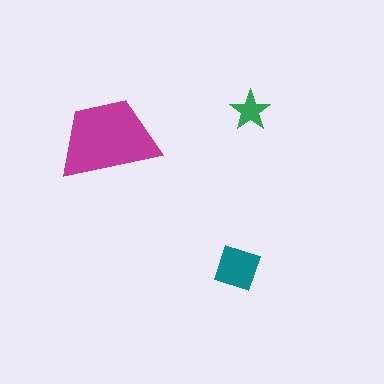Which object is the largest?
The magenta trapezoid.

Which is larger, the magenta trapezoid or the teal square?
The magenta trapezoid.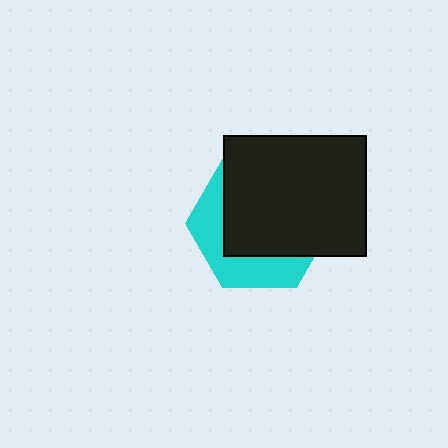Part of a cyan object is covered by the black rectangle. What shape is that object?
It is a hexagon.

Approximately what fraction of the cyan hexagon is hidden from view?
Roughly 65% of the cyan hexagon is hidden behind the black rectangle.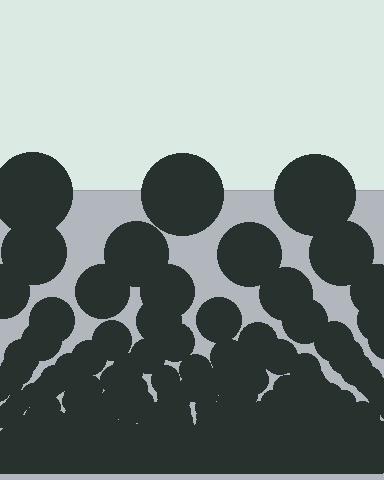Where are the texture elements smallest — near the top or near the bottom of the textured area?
Near the bottom.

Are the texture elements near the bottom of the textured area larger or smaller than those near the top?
Smaller. The gradient is inverted — elements near the bottom are smaller and denser.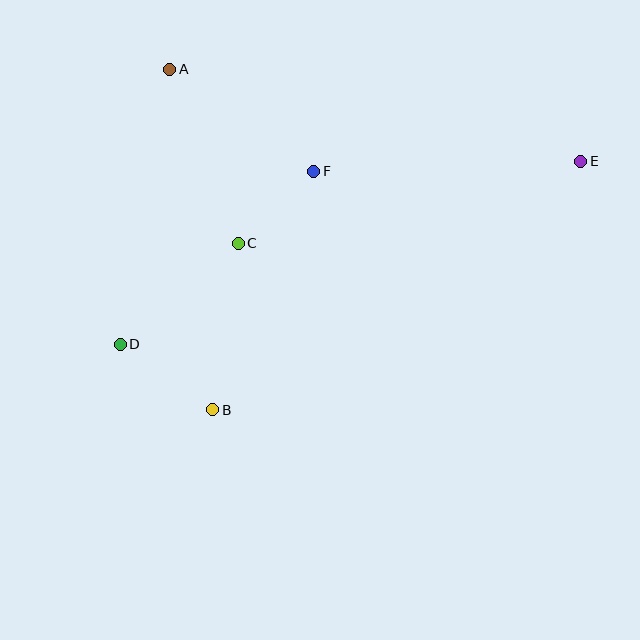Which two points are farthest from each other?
Points D and E are farthest from each other.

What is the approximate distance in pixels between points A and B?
The distance between A and B is approximately 343 pixels.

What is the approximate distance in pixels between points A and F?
The distance between A and F is approximately 176 pixels.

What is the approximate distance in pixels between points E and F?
The distance between E and F is approximately 267 pixels.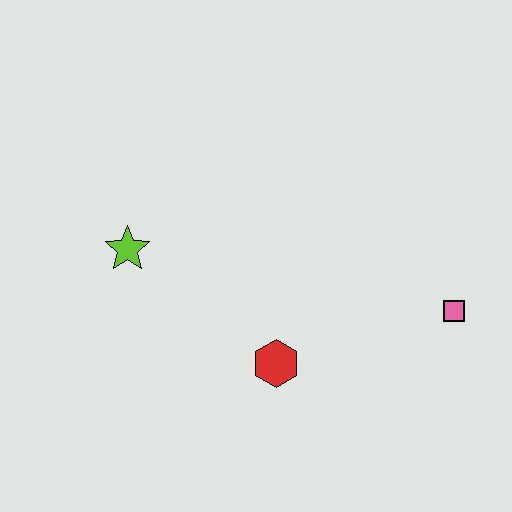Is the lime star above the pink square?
Yes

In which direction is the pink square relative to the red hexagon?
The pink square is to the right of the red hexagon.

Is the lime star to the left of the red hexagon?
Yes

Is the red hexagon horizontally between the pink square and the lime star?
Yes